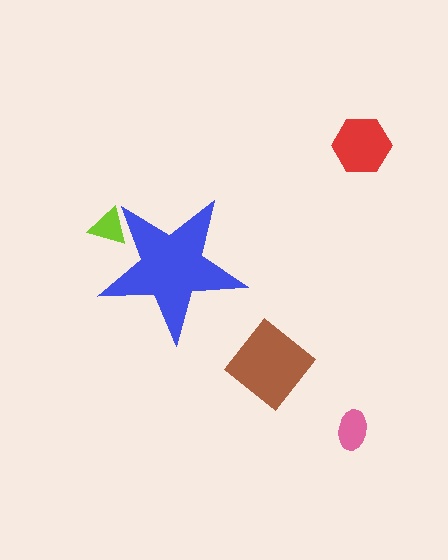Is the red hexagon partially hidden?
No, the red hexagon is fully visible.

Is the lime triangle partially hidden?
Yes, the lime triangle is partially hidden behind the blue star.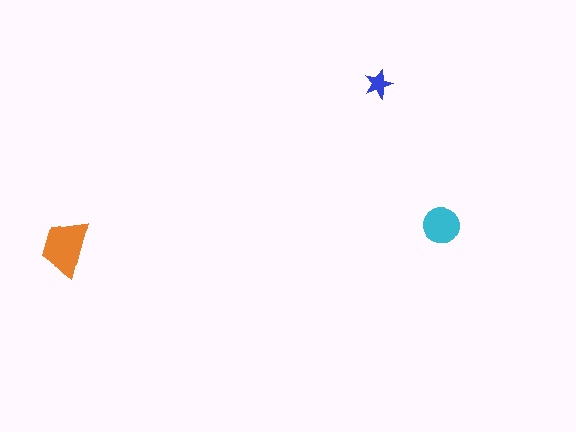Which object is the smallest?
The blue star.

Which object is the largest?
The orange trapezoid.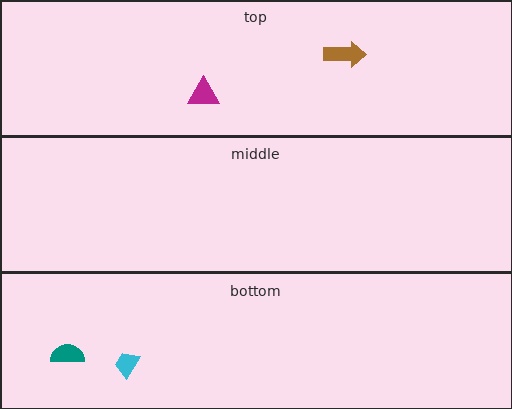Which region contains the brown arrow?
The top region.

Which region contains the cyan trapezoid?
The bottom region.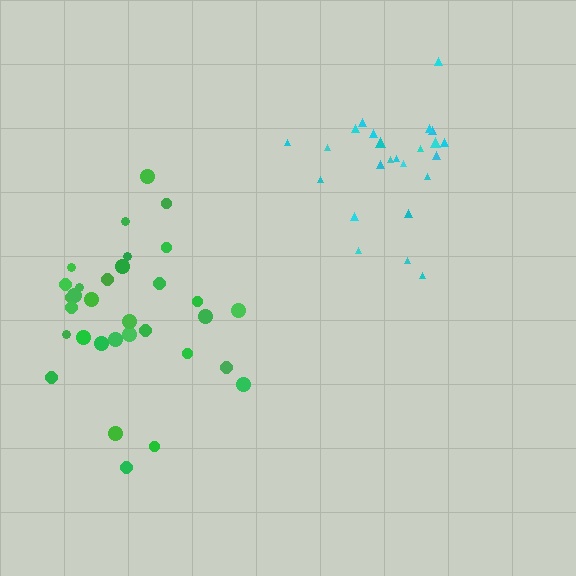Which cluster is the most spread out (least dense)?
Green.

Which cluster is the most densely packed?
Cyan.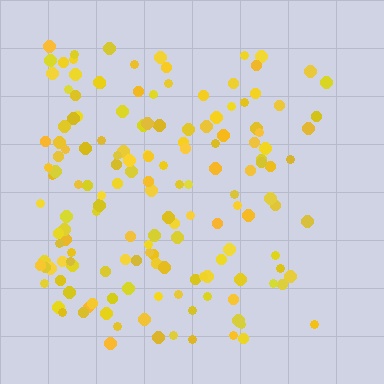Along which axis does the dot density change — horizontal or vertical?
Horizontal.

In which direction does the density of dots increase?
From right to left, with the left side densest.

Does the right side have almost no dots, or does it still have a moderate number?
Still a moderate number, just noticeably fewer than the left.